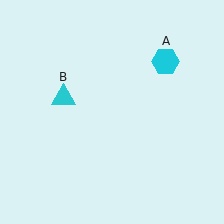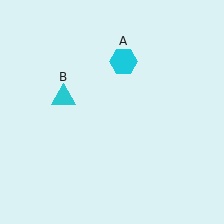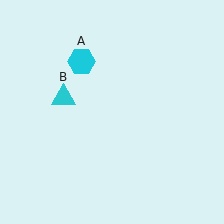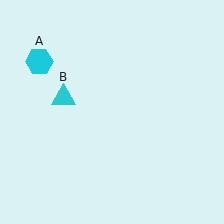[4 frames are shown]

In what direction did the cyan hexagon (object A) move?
The cyan hexagon (object A) moved left.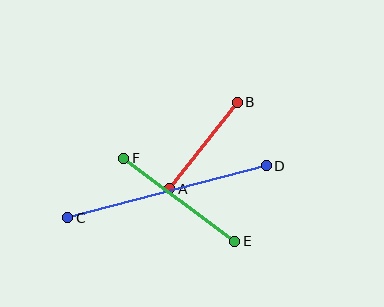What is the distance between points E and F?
The distance is approximately 139 pixels.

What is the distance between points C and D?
The distance is approximately 206 pixels.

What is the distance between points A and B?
The distance is approximately 110 pixels.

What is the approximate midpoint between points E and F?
The midpoint is at approximately (179, 200) pixels.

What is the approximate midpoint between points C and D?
The midpoint is at approximately (167, 192) pixels.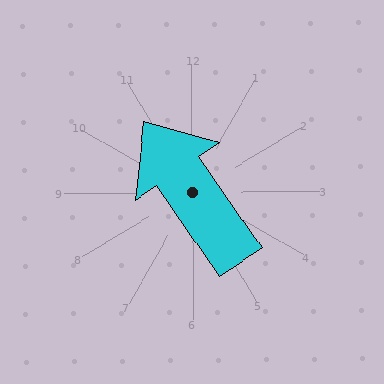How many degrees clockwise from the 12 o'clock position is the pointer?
Approximately 326 degrees.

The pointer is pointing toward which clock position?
Roughly 11 o'clock.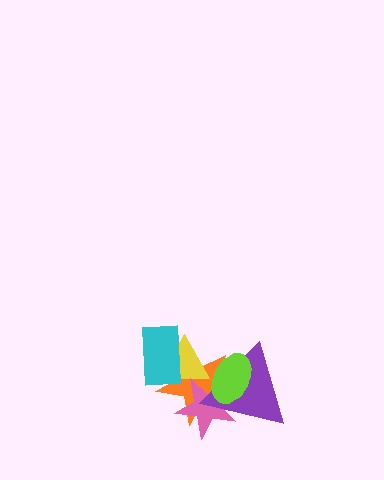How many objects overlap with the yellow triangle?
5 objects overlap with the yellow triangle.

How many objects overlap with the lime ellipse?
4 objects overlap with the lime ellipse.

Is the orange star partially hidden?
Yes, it is partially covered by another shape.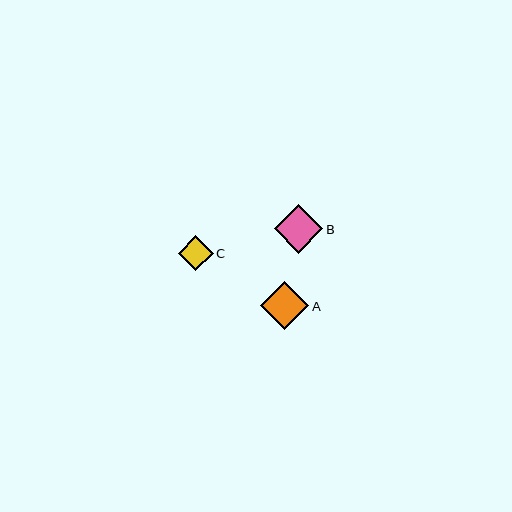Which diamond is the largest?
Diamond A is the largest with a size of approximately 48 pixels.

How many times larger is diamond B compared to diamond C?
Diamond B is approximately 1.4 times the size of diamond C.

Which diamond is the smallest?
Diamond C is the smallest with a size of approximately 35 pixels.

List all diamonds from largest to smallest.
From largest to smallest: A, B, C.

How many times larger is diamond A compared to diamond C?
Diamond A is approximately 1.4 times the size of diamond C.